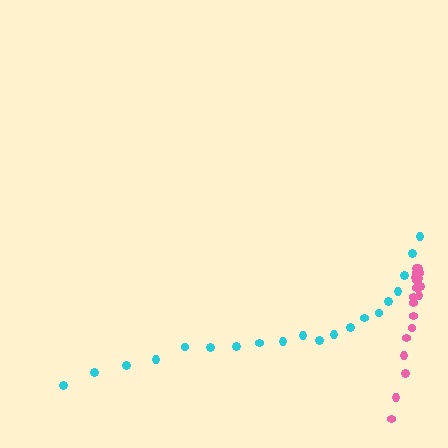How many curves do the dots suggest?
There are 2 distinct paths.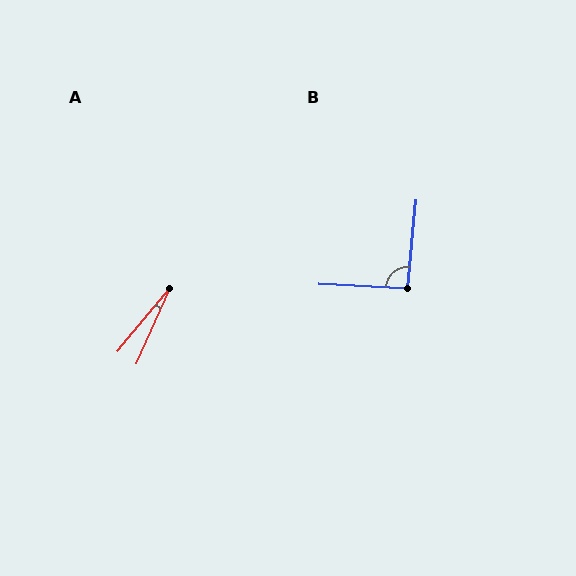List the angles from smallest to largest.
A (16°), B (93°).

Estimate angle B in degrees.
Approximately 93 degrees.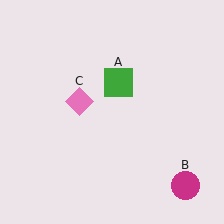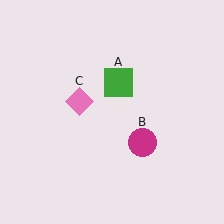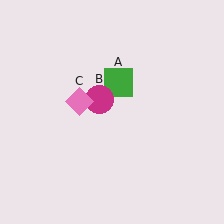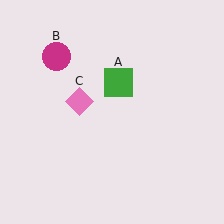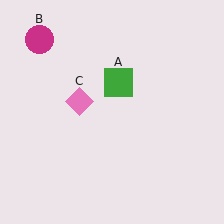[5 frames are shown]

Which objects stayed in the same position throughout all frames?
Green square (object A) and pink diamond (object C) remained stationary.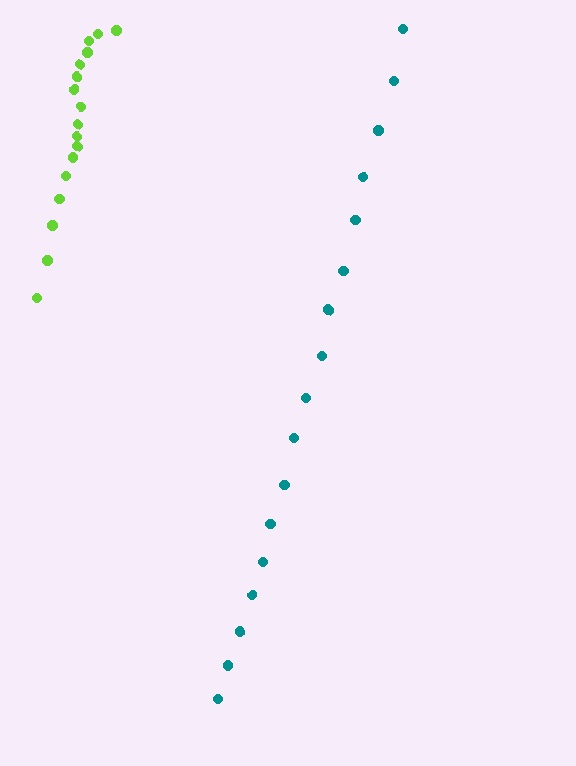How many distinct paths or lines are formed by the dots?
There are 2 distinct paths.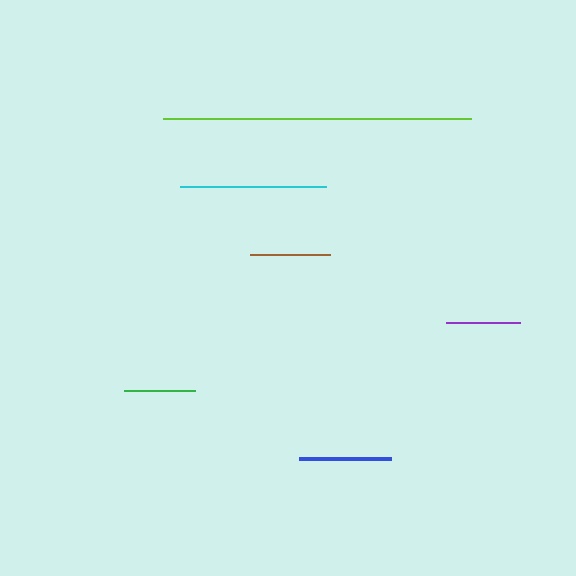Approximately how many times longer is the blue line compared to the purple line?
The blue line is approximately 1.2 times the length of the purple line.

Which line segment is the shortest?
The green line is the shortest at approximately 71 pixels.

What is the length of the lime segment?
The lime segment is approximately 308 pixels long.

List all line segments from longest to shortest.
From longest to shortest: lime, cyan, blue, brown, purple, green.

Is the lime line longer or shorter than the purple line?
The lime line is longer than the purple line.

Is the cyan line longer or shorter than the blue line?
The cyan line is longer than the blue line.